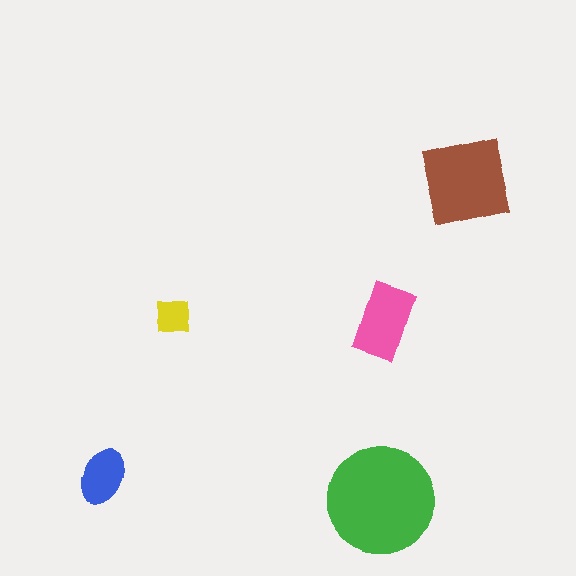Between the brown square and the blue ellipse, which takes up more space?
The brown square.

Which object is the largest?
The green circle.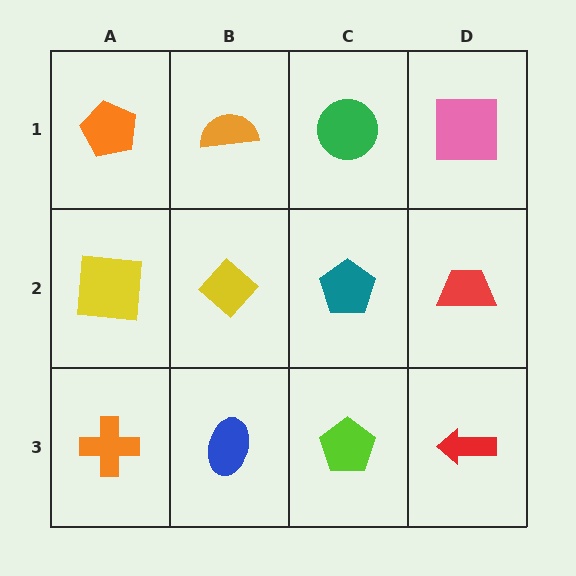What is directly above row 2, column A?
An orange pentagon.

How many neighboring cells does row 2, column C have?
4.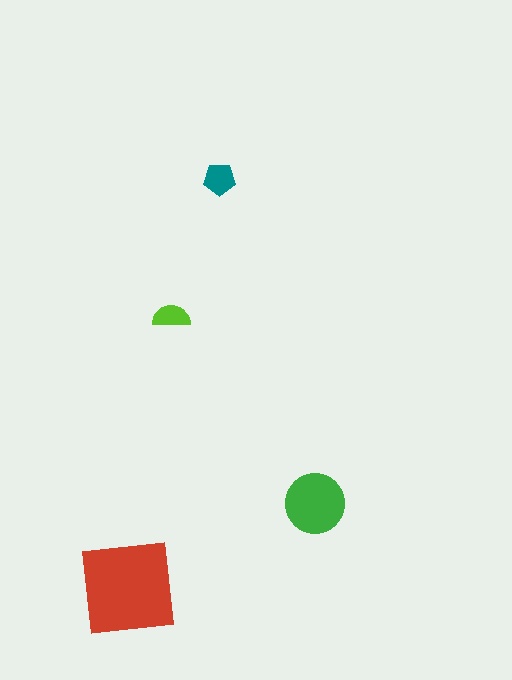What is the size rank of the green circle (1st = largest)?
2nd.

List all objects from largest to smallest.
The red square, the green circle, the teal pentagon, the lime semicircle.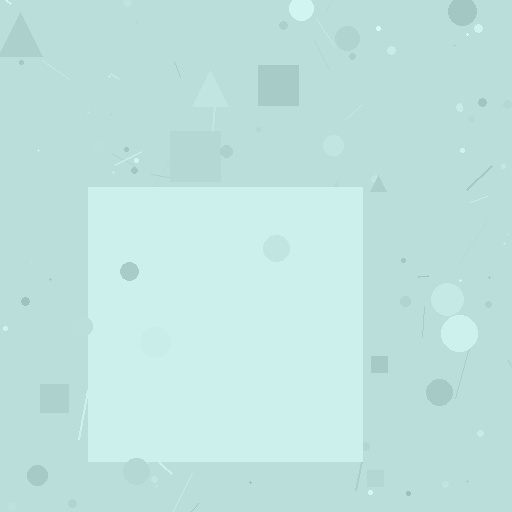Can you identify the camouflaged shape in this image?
The camouflaged shape is a square.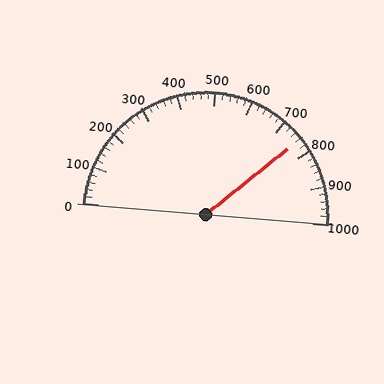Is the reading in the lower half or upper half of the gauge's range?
The reading is in the upper half of the range (0 to 1000).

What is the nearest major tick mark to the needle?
The nearest major tick mark is 800.